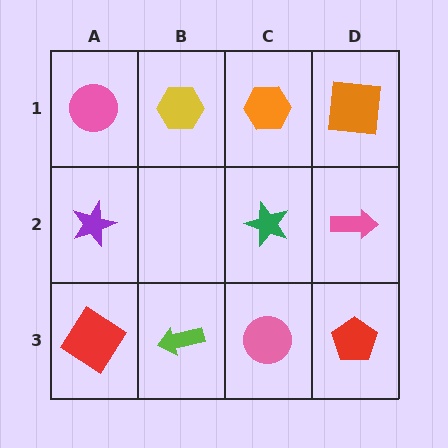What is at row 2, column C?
A green star.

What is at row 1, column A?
A pink circle.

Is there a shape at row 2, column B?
No, that cell is empty.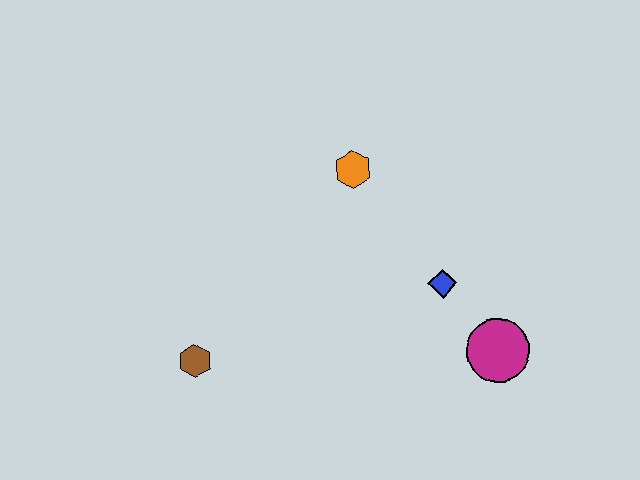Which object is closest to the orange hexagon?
The blue diamond is closest to the orange hexagon.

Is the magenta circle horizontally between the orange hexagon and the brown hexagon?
No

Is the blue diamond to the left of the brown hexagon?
No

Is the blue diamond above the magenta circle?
Yes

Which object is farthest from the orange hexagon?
The brown hexagon is farthest from the orange hexagon.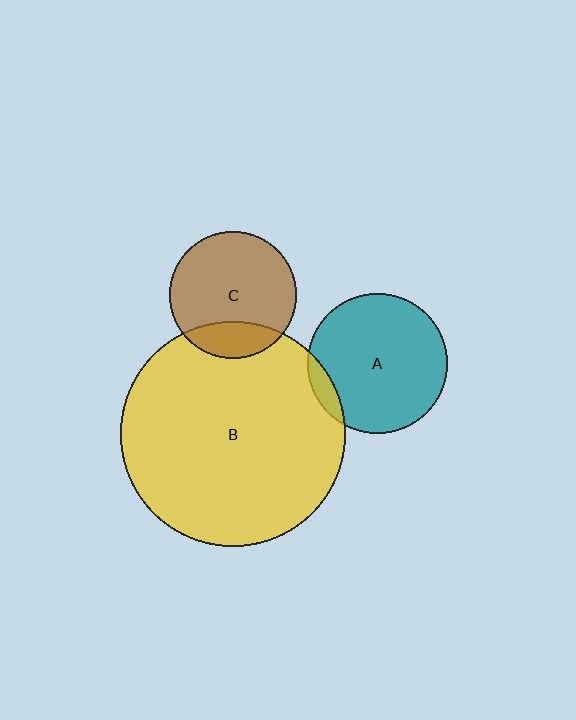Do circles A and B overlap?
Yes.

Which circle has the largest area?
Circle B (yellow).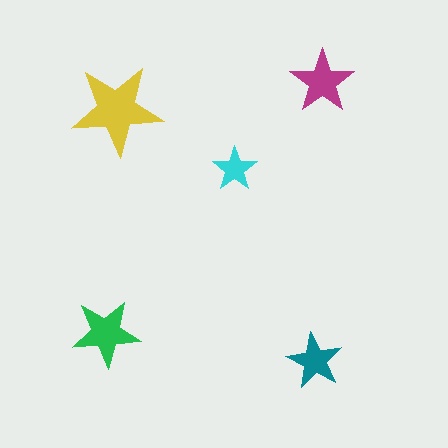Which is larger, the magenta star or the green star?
The green one.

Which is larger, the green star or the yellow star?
The yellow one.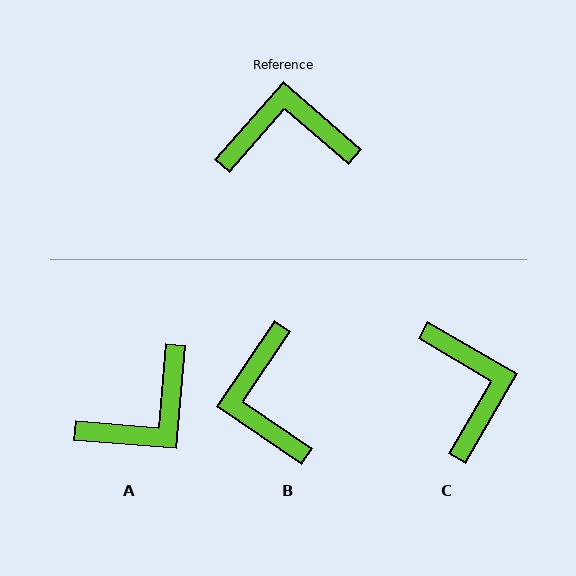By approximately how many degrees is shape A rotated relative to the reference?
Approximately 144 degrees clockwise.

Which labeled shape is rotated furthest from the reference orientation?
A, about 144 degrees away.